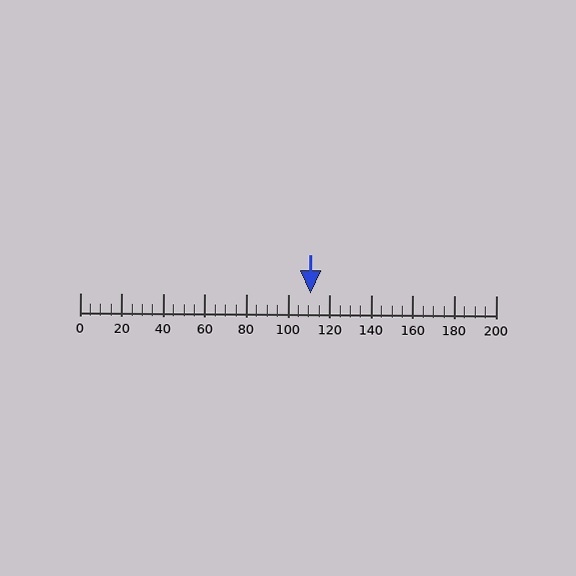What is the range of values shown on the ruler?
The ruler shows values from 0 to 200.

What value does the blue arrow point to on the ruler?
The blue arrow points to approximately 111.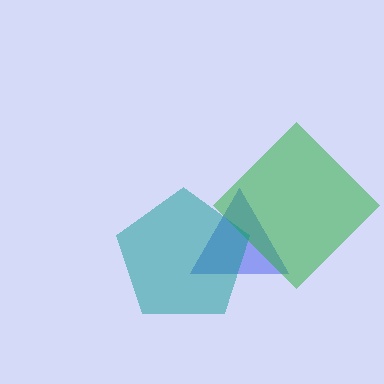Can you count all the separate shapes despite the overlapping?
Yes, there are 3 separate shapes.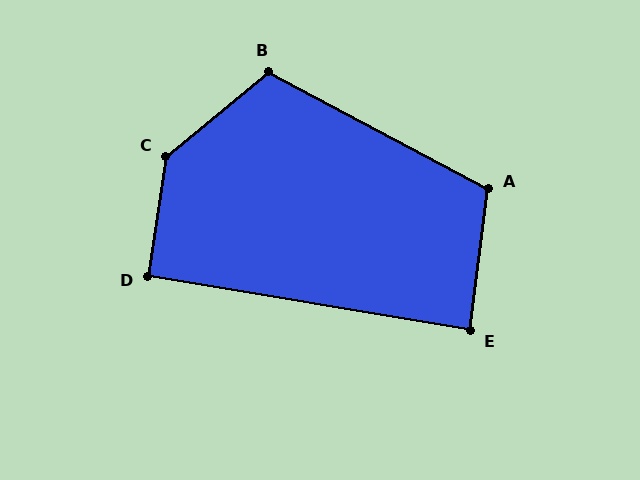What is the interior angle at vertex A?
Approximately 111 degrees (obtuse).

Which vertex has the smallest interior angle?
E, at approximately 87 degrees.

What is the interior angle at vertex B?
Approximately 113 degrees (obtuse).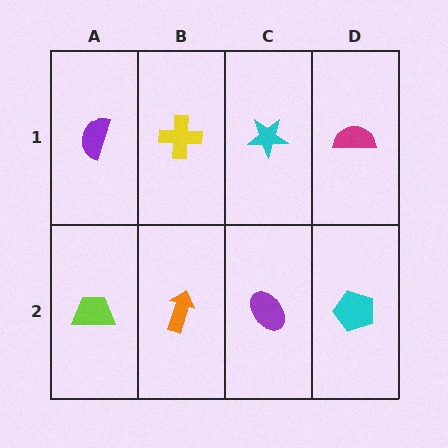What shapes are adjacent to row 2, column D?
A magenta semicircle (row 1, column D), a purple ellipse (row 2, column C).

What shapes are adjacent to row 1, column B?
An orange arrow (row 2, column B), a purple semicircle (row 1, column A), a cyan star (row 1, column C).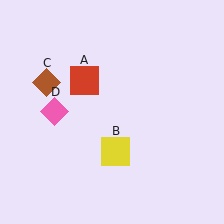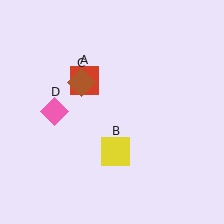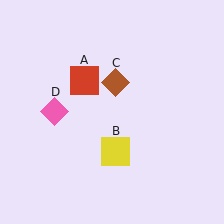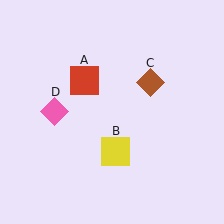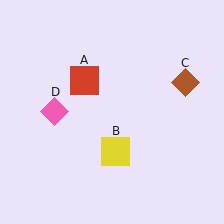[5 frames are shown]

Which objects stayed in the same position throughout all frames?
Red square (object A) and yellow square (object B) and pink diamond (object D) remained stationary.